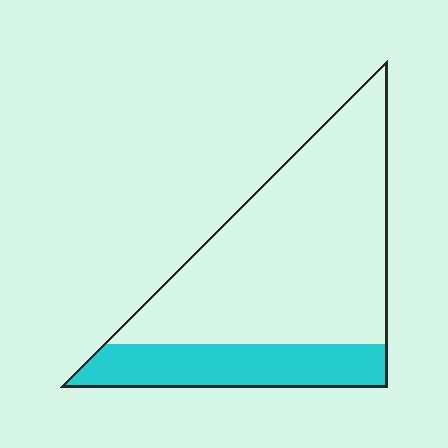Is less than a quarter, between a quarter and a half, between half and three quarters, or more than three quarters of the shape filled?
Less than a quarter.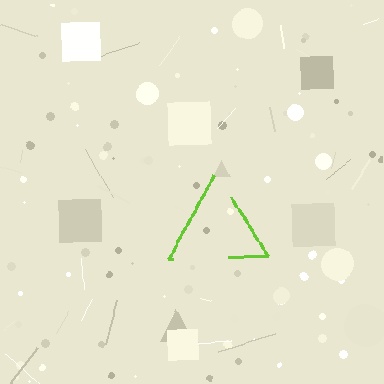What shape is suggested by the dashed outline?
The dashed outline suggests a triangle.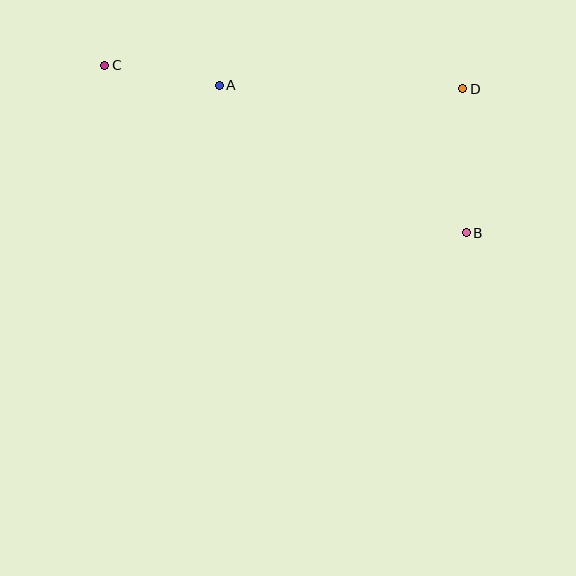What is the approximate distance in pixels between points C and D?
The distance between C and D is approximately 359 pixels.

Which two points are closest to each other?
Points A and C are closest to each other.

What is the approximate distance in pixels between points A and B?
The distance between A and B is approximately 288 pixels.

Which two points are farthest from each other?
Points B and C are farthest from each other.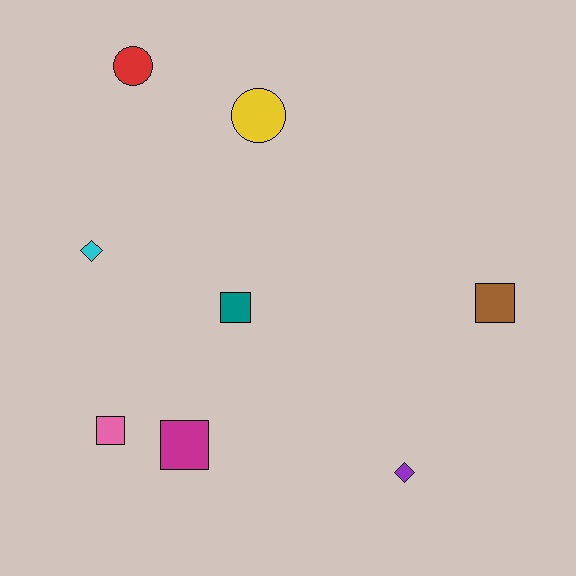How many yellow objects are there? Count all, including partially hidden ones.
There is 1 yellow object.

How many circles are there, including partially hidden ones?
There are 2 circles.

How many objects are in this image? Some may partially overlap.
There are 8 objects.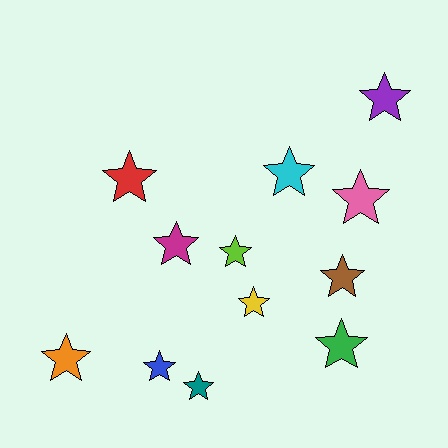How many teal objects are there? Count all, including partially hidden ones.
There is 1 teal object.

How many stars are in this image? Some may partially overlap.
There are 12 stars.